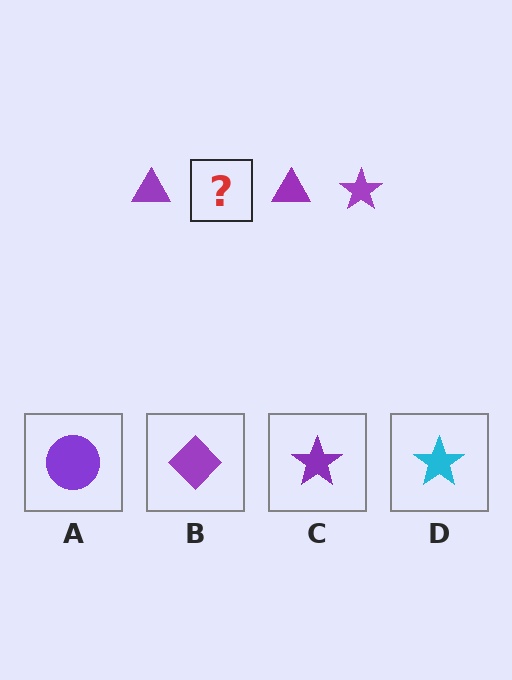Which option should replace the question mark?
Option C.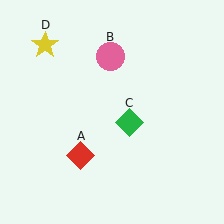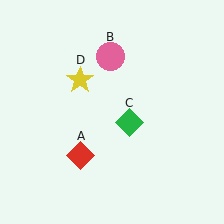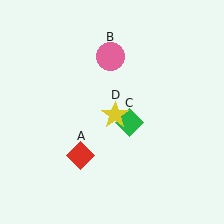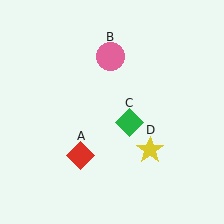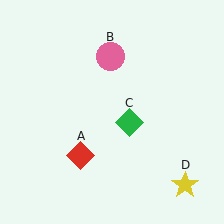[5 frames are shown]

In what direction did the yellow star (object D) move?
The yellow star (object D) moved down and to the right.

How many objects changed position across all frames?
1 object changed position: yellow star (object D).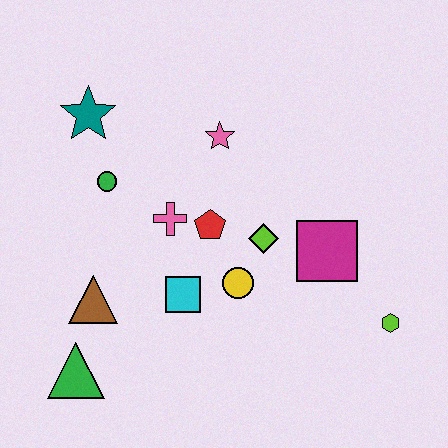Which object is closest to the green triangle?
The brown triangle is closest to the green triangle.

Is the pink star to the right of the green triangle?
Yes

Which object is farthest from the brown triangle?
The lime hexagon is farthest from the brown triangle.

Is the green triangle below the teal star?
Yes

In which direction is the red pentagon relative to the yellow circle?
The red pentagon is above the yellow circle.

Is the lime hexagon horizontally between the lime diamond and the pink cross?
No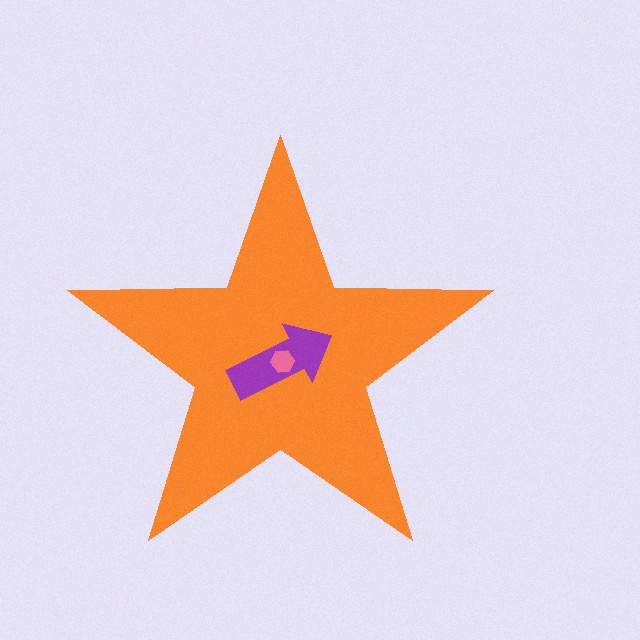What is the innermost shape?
The pink hexagon.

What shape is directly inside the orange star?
The purple arrow.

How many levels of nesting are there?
3.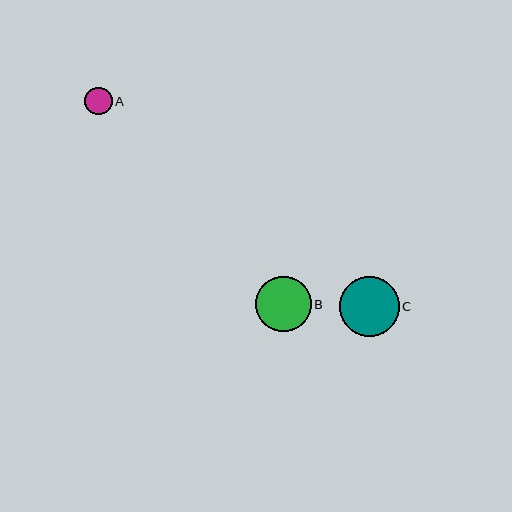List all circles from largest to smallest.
From largest to smallest: C, B, A.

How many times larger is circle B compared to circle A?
Circle B is approximately 2.0 times the size of circle A.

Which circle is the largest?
Circle C is the largest with a size of approximately 59 pixels.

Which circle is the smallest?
Circle A is the smallest with a size of approximately 28 pixels.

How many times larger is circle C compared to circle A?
Circle C is approximately 2.2 times the size of circle A.